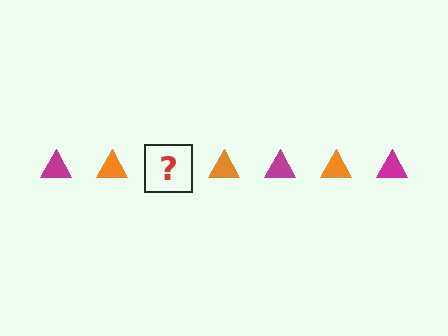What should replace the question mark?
The question mark should be replaced with a magenta triangle.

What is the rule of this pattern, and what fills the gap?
The rule is that the pattern cycles through magenta, orange triangles. The gap should be filled with a magenta triangle.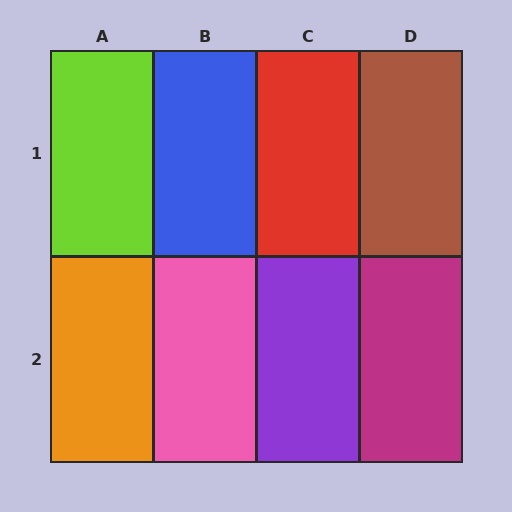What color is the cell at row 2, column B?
Pink.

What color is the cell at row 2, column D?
Magenta.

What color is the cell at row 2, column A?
Orange.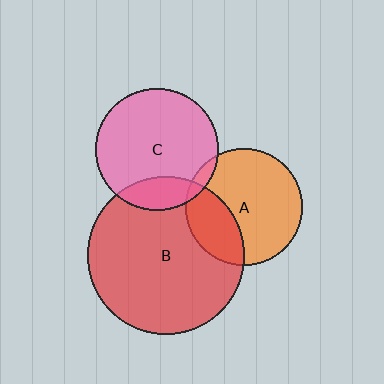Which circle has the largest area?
Circle B (red).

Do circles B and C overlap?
Yes.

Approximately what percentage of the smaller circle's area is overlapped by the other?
Approximately 15%.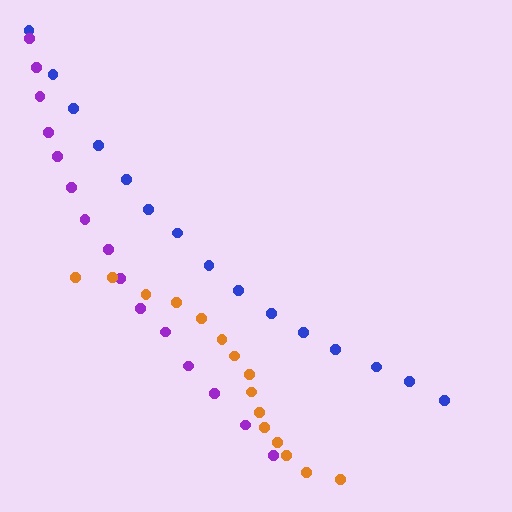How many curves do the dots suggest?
There are 3 distinct paths.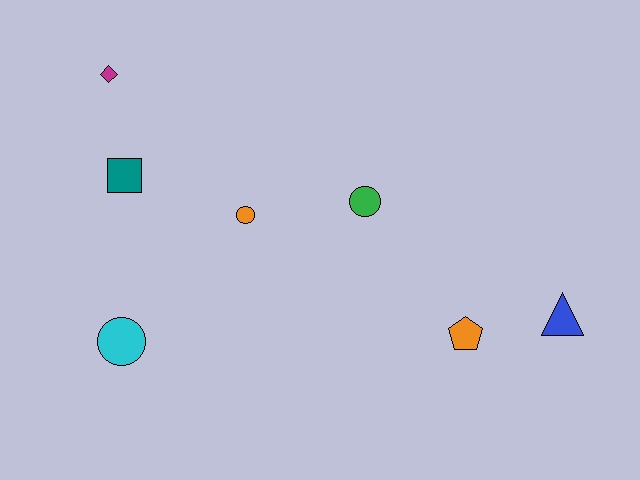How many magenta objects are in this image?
There is 1 magenta object.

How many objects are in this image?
There are 7 objects.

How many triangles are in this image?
There is 1 triangle.